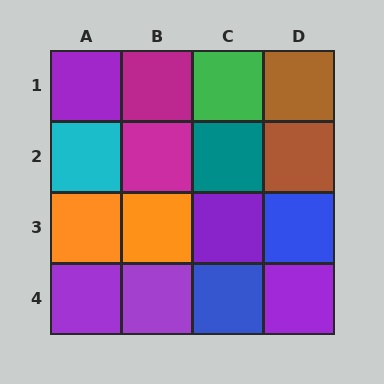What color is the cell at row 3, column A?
Orange.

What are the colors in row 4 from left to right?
Purple, purple, blue, purple.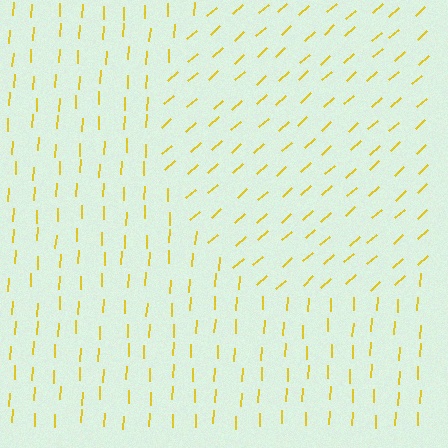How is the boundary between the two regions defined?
The boundary is defined purely by a change in line orientation (approximately 45 degrees difference). All lines are the same color and thickness.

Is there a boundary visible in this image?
Yes, there is a texture boundary formed by a change in line orientation.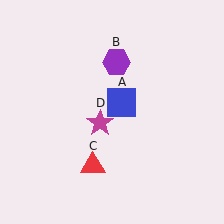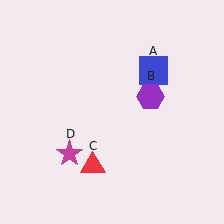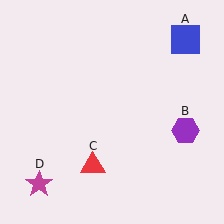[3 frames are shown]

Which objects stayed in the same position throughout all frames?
Red triangle (object C) remained stationary.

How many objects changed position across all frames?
3 objects changed position: blue square (object A), purple hexagon (object B), magenta star (object D).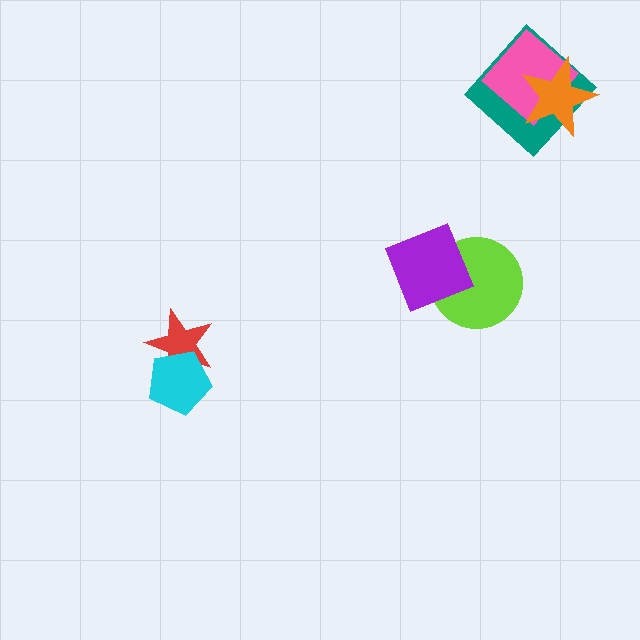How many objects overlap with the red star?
1 object overlaps with the red star.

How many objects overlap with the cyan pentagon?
1 object overlaps with the cyan pentagon.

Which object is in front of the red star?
The cyan pentagon is in front of the red star.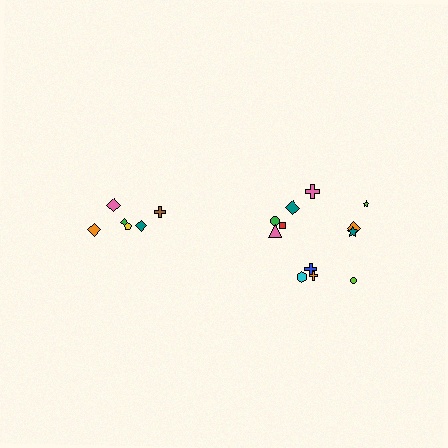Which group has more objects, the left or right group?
The right group.